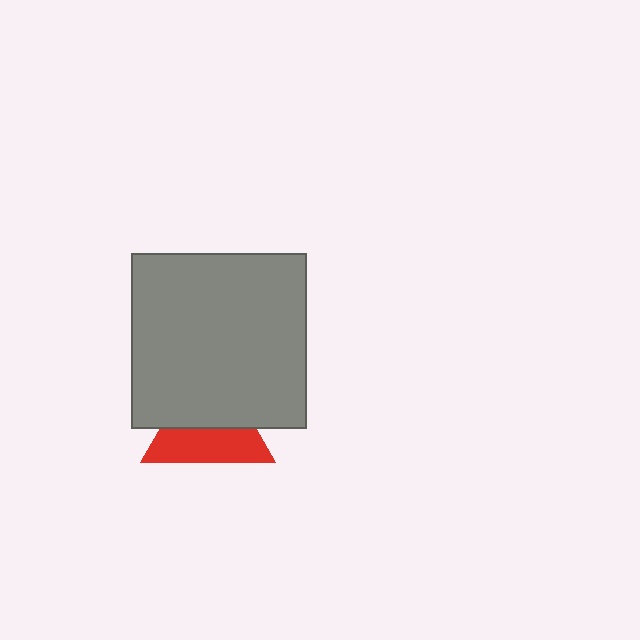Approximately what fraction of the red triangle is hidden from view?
Roughly 51% of the red triangle is hidden behind the gray square.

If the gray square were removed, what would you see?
You would see the complete red triangle.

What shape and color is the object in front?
The object in front is a gray square.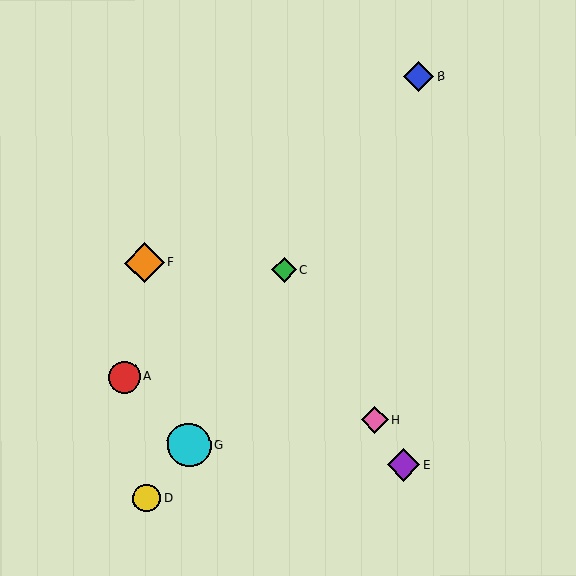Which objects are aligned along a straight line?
Objects C, E, H are aligned along a straight line.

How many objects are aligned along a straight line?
3 objects (C, E, H) are aligned along a straight line.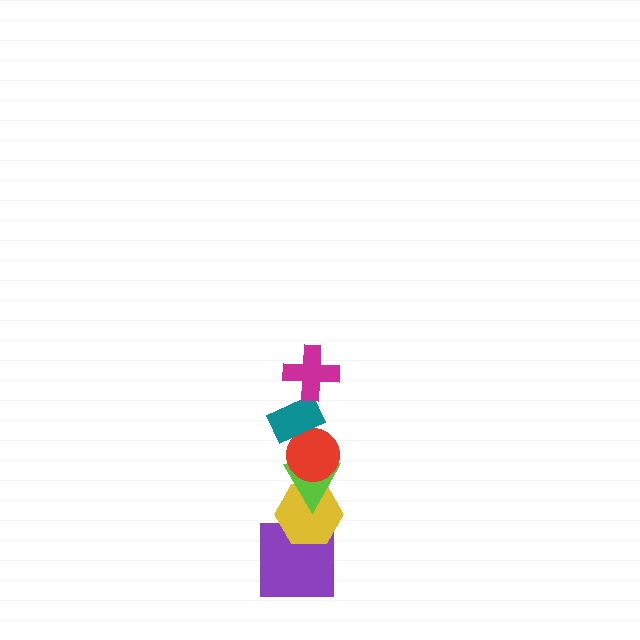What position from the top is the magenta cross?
The magenta cross is 1st from the top.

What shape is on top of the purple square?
The yellow hexagon is on top of the purple square.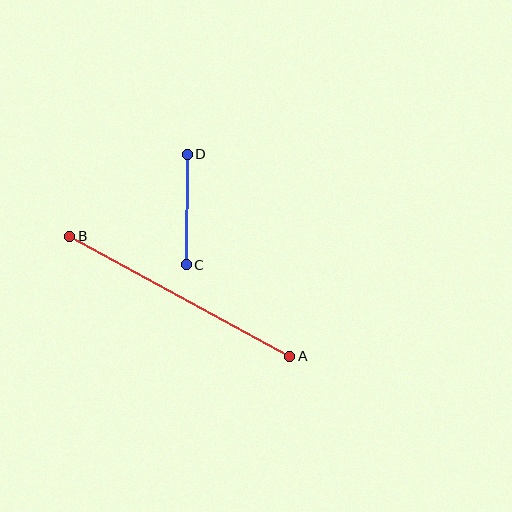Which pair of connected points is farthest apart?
Points A and B are farthest apart.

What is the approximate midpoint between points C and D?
The midpoint is at approximately (187, 210) pixels.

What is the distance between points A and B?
The distance is approximately 250 pixels.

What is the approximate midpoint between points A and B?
The midpoint is at approximately (180, 296) pixels.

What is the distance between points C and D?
The distance is approximately 111 pixels.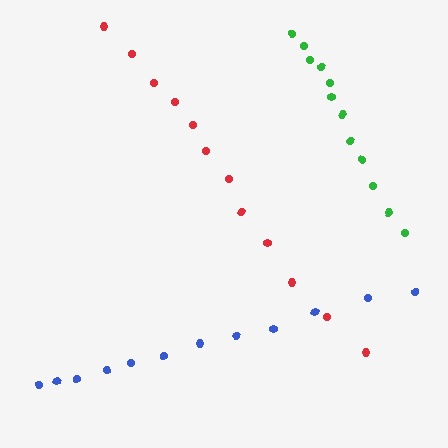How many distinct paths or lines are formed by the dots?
There are 3 distinct paths.